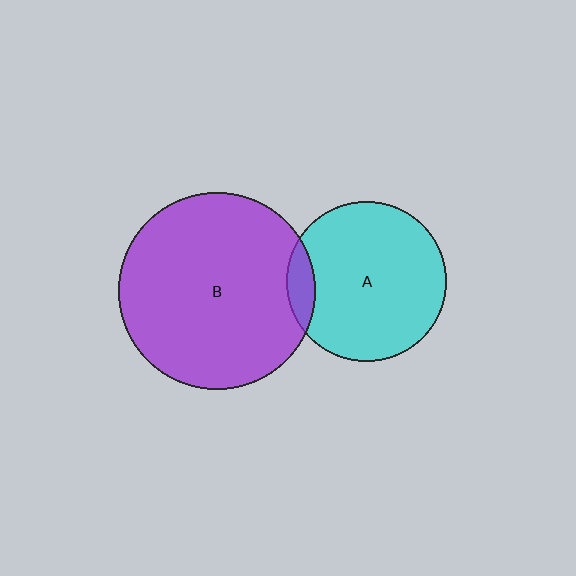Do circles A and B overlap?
Yes.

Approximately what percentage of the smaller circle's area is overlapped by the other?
Approximately 10%.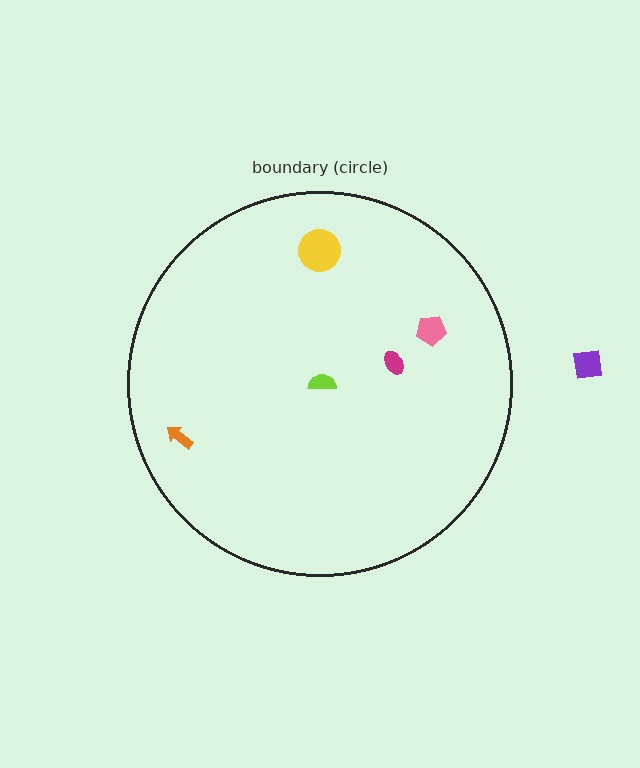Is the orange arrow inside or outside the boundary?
Inside.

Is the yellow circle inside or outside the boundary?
Inside.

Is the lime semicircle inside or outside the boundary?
Inside.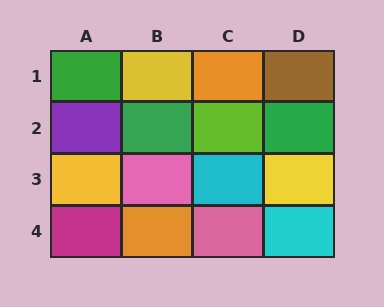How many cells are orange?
2 cells are orange.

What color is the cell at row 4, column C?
Pink.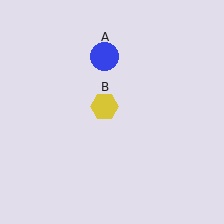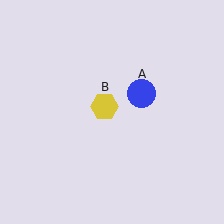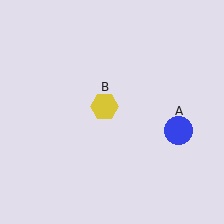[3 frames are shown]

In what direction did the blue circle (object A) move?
The blue circle (object A) moved down and to the right.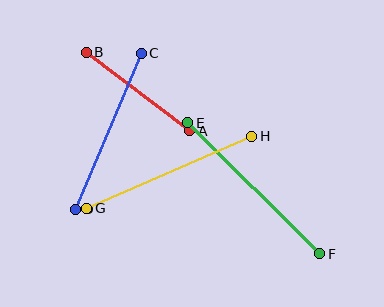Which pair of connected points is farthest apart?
Points E and F are farthest apart.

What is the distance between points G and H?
The distance is approximately 180 pixels.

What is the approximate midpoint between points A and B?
The midpoint is at approximately (138, 91) pixels.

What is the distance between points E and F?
The distance is approximately 186 pixels.